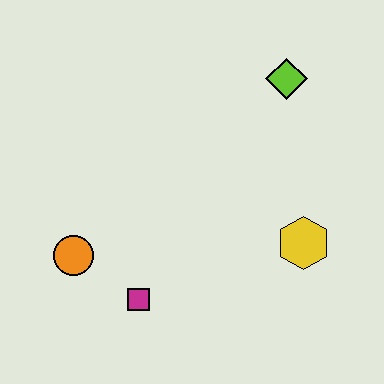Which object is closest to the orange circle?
The magenta square is closest to the orange circle.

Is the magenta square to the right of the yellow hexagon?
No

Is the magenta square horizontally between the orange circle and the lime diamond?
Yes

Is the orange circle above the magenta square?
Yes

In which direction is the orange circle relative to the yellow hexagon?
The orange circle is to the left of the yellow hexagon.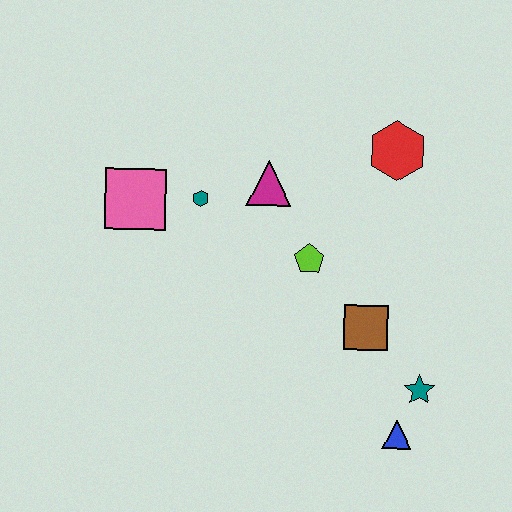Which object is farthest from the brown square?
The pink square is farthest from the brown square.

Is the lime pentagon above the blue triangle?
Yes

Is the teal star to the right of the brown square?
Yes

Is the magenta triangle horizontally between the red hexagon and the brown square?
No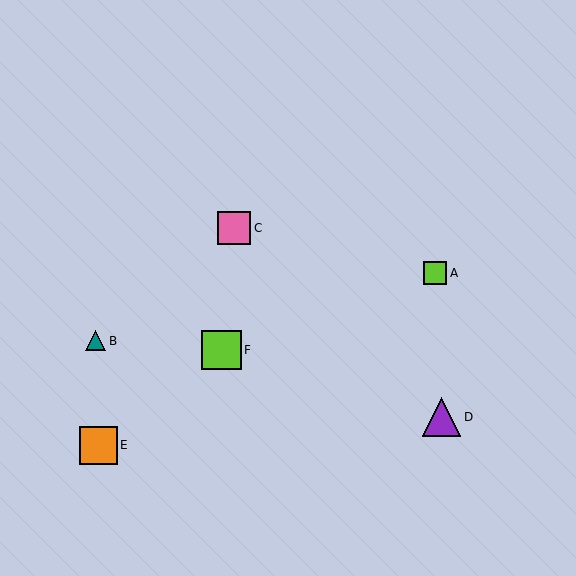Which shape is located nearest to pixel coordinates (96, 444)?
The orange square (labeled E) at (98, 445) is nearest to that location.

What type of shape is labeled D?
Shape D is a purple triangle.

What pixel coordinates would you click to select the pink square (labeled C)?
Click at (234, 228) to select the pink square C.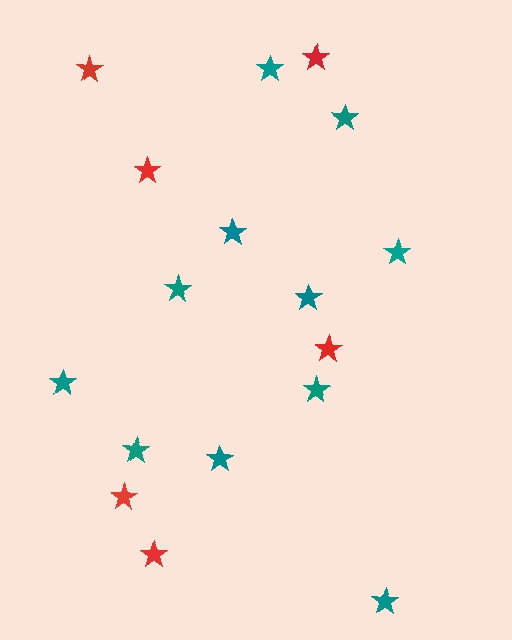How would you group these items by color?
There are 2 groups: one group of red stars (6) and one group of teal stars (11).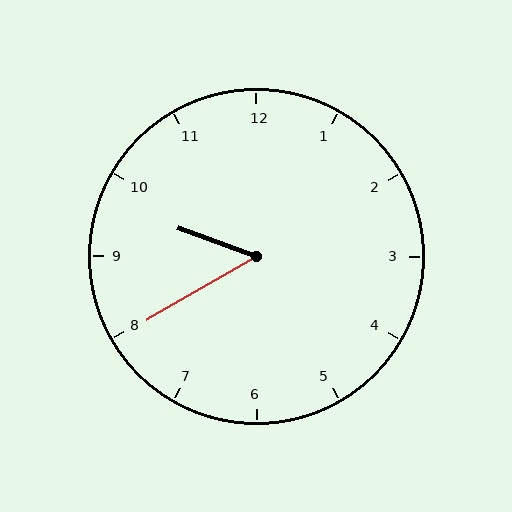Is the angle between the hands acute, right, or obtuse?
It is acute.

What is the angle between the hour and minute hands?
Approximately 50 degrees.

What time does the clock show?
9:40.